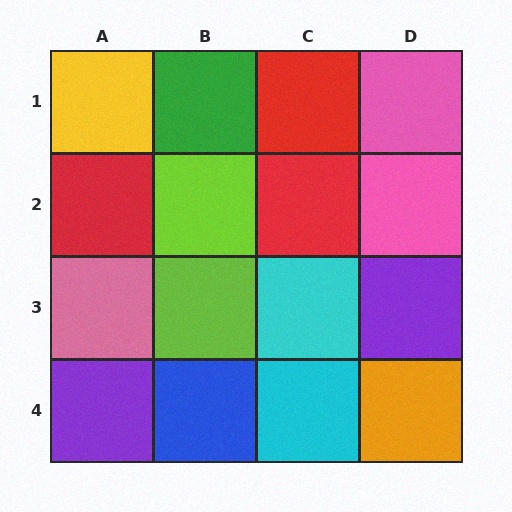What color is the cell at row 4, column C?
Cyan.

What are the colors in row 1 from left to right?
Yellow, green, red, pink.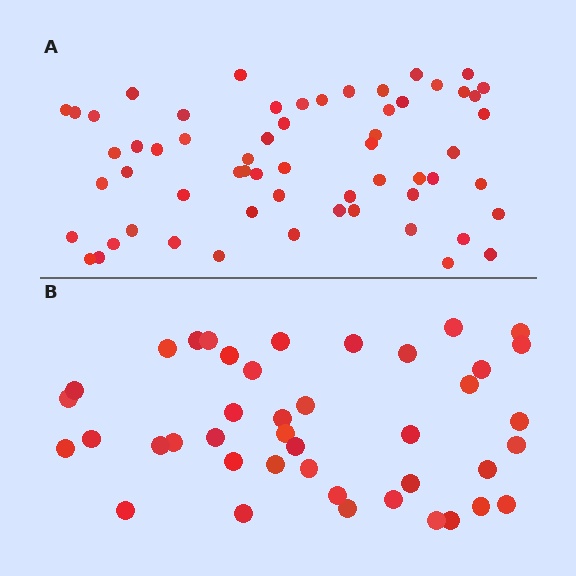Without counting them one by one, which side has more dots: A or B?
Region A (the top region) has more dots.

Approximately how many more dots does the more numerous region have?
Region A has approximately 20 more dots than region B.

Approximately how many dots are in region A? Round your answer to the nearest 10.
About 60 dots.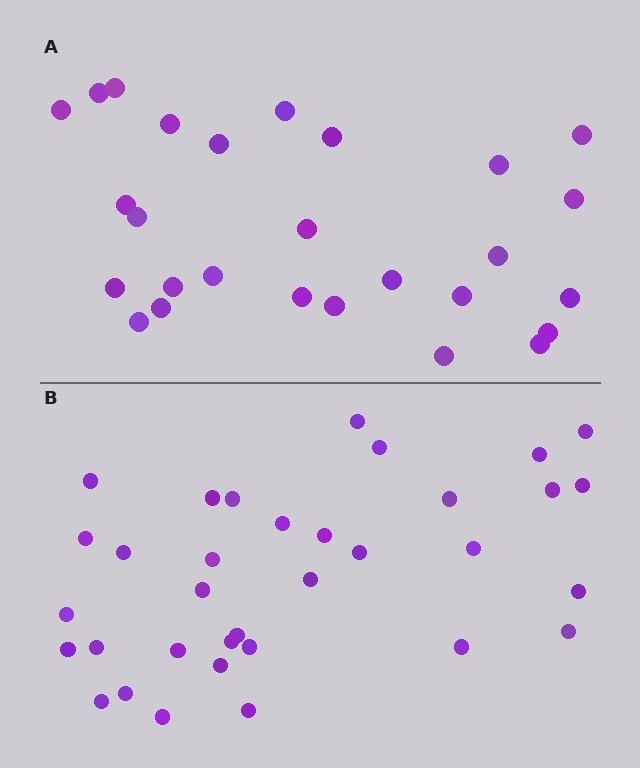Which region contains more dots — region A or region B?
Region B (the bottom region) has more dots.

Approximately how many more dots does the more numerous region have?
Region B has roughly 8 or so more dots than region A.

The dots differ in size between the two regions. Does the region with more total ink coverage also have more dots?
No. Region A has more total ink coverage because its dots are larger, but region B actually contains more individual dots. Total area can be misleading — the number of items is what matters here.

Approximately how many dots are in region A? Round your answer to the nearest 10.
About 30 dots. (The exact count is 27, which rounds to 30.)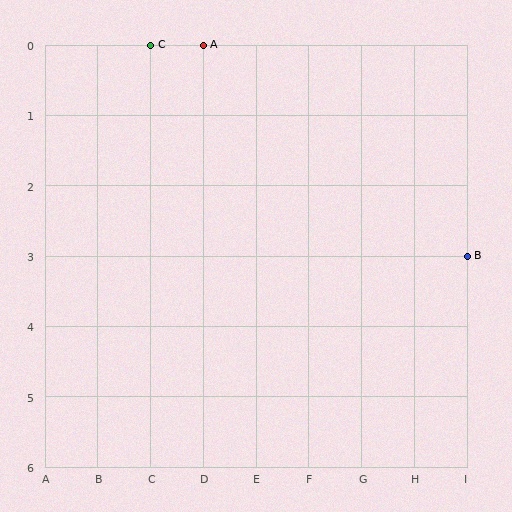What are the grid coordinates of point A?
Point A is at grid coordinates (D, 0).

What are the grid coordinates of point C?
Point C is at grid coordinates (C, 0).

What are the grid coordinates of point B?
Point B is at grid coordinates (I, 3).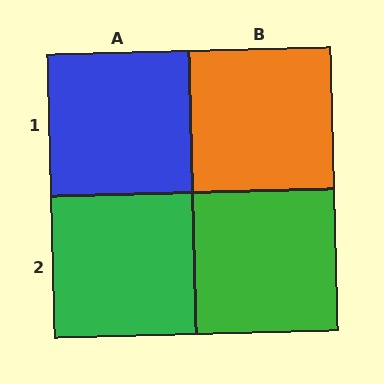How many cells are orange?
1 cell is orange.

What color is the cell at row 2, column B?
Green.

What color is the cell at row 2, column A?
Green.